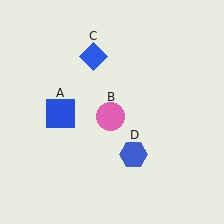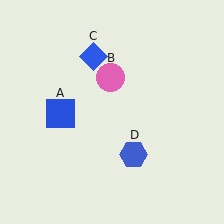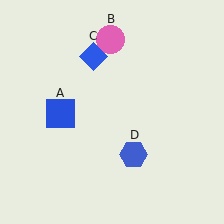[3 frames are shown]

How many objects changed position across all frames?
1 object changed position: pink circle (object B).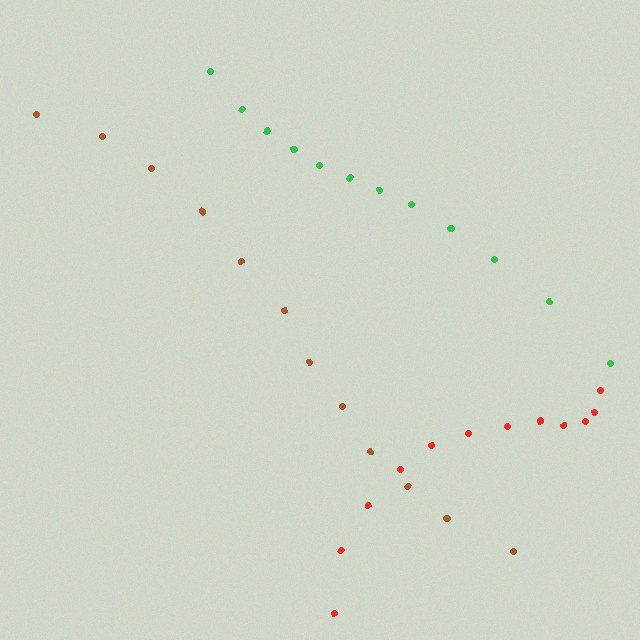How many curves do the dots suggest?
There are 3 distinct paths.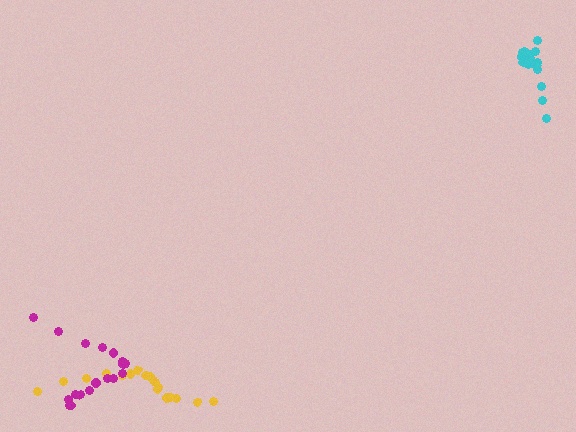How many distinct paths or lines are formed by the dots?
There are 3 distinct paths.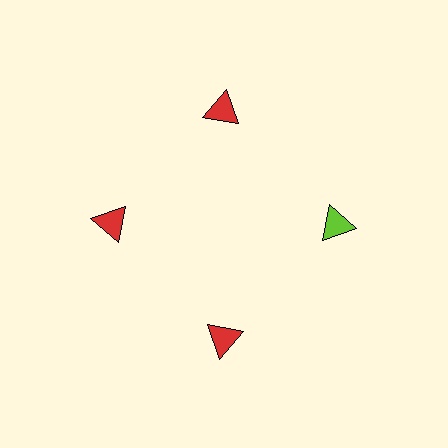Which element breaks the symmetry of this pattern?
The lime triangle at roughly the 3 o'clock position breaks the symmetry. All other shapes are red triangles.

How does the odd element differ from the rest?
It has a different color: lime instead of red.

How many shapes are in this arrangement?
There are 4 shapes arranged in a ring pattern.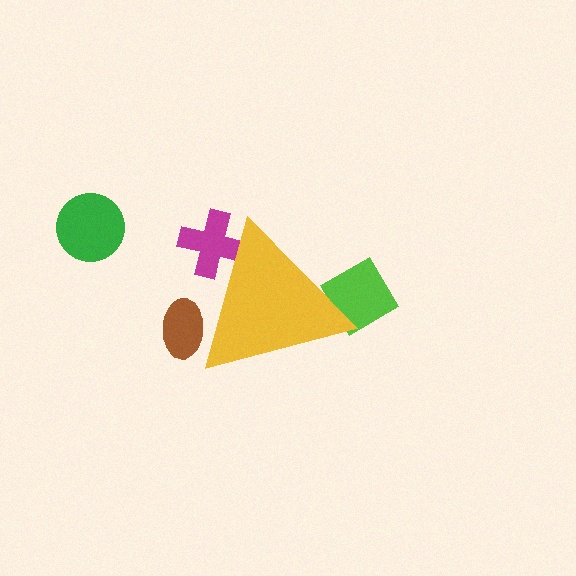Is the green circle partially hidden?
No, the green circle is fully visible.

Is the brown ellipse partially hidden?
Yes, the brown ellipse is partially hidden behind the yellow triangle.